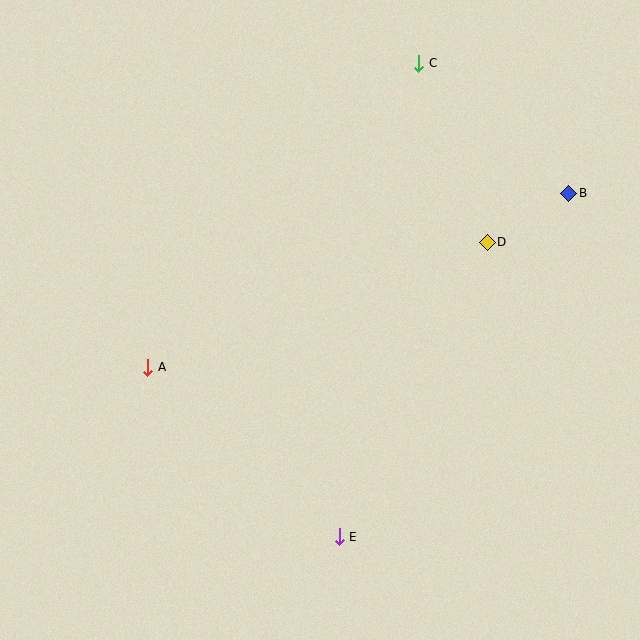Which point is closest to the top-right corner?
Point B is closest to the top-right corner.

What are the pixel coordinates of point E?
Point E is at (339, 537).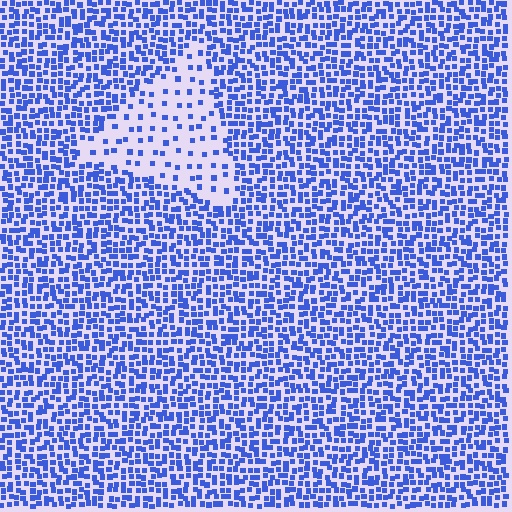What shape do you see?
I see a triangle.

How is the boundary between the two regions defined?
The boundary is defined by a change in element density (approximately 3.0x ratio). All elements are the same color, size, and shape.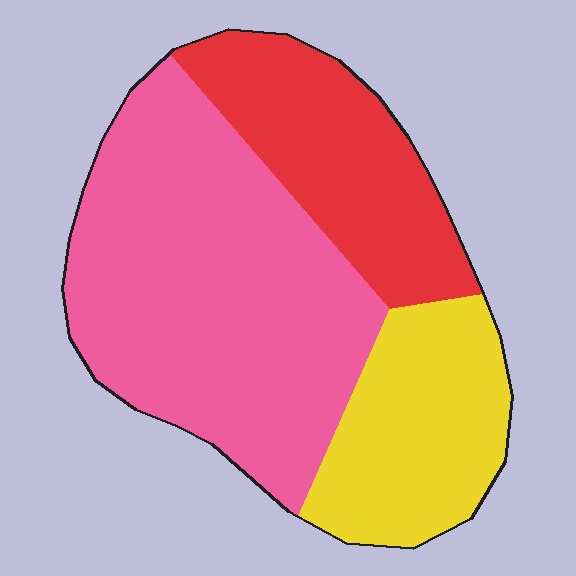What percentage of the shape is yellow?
Yellow takes up about one quarter (1/4) of the shape.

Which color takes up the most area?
Pink, at roughly 55%.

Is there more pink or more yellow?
Pink.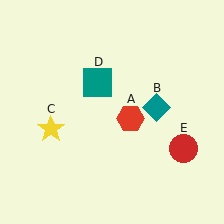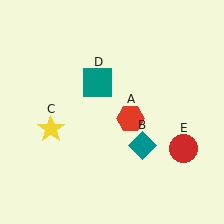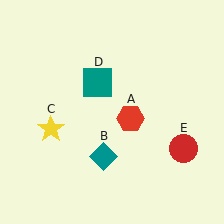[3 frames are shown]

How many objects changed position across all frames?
1 object changed position: teal diamond (object B).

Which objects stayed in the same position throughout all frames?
Red hexagon (object A) and yellow star (object C) and teal square (object D) and red circle (object E) remained stationary.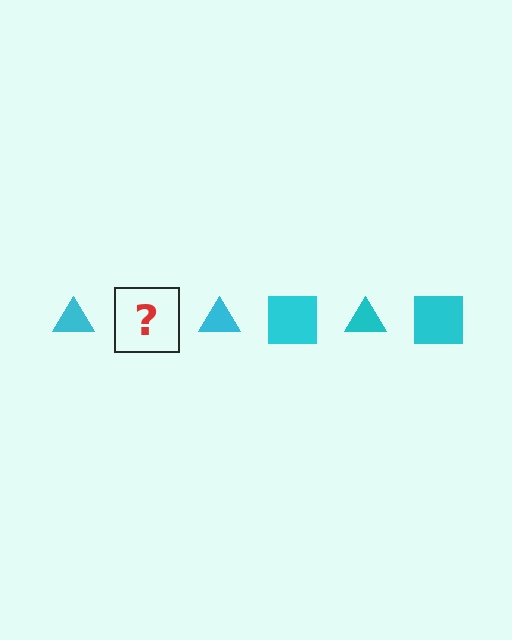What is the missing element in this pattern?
The missing element is a cyan square.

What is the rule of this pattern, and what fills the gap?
The rule is that the pattern cycles through triangle, square shapes in cyan. The gap should be filled with a cyan square.